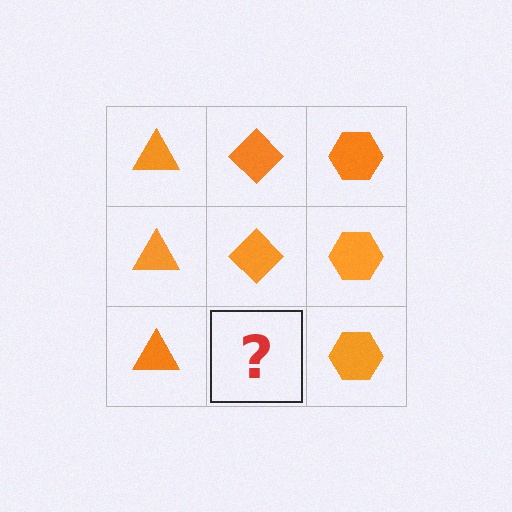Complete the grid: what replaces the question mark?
The question mark should be replaced with an orange diamond.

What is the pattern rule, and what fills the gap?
The rule is that each column has a consistent shape. The gap should be filled with an orange diamond.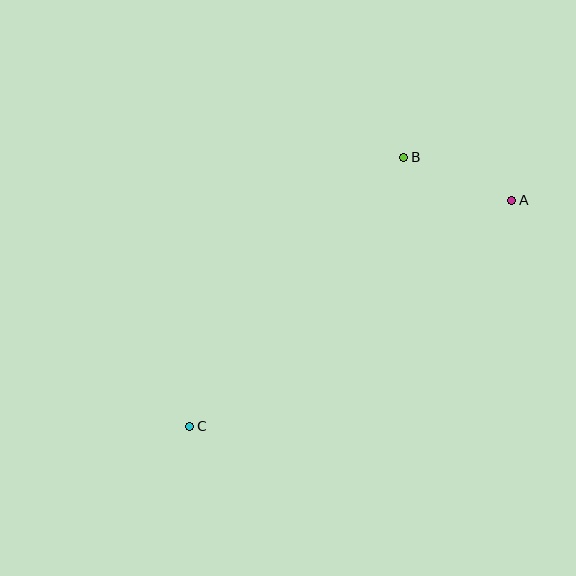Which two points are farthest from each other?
Points A and C are farthest from each other.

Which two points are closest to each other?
Points A and B are closest to each other.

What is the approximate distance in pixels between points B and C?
The distance between B and C is approximately 344 pixels.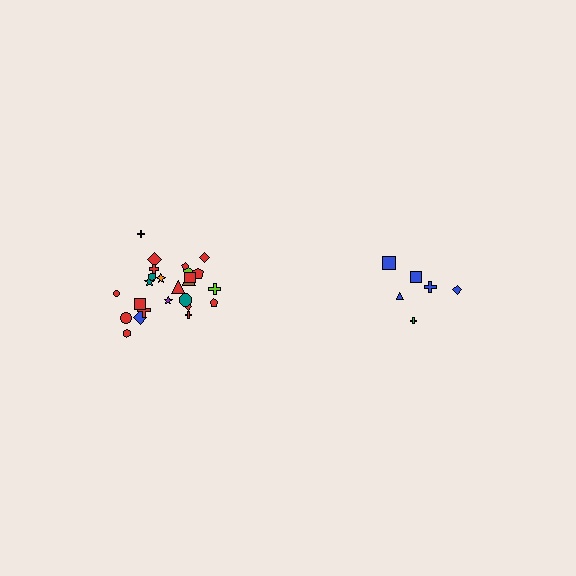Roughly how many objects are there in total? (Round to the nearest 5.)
Roughly 30 objects in total.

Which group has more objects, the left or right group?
The left group.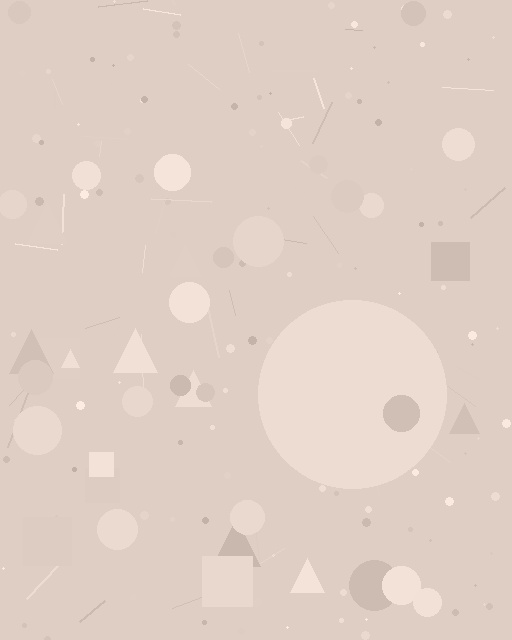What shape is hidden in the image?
A circle is hidden in the image.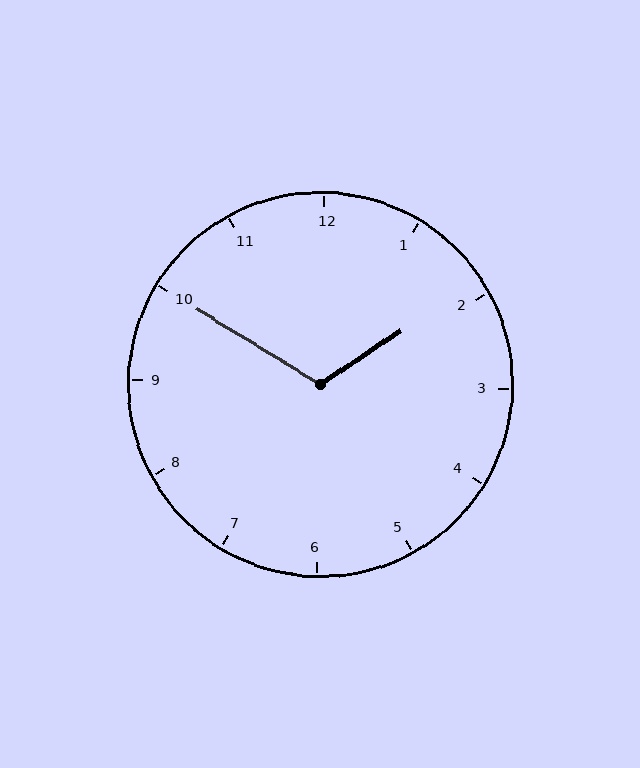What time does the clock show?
1:50.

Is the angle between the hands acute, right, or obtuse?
It is obtuse.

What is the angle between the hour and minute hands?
Approximately 115 degrees.